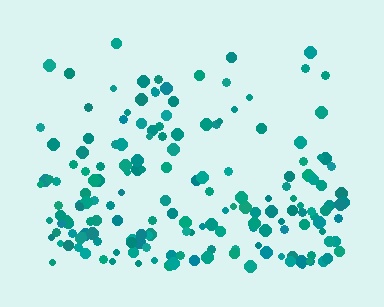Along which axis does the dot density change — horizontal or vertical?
Vertical.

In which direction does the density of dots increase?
From top to bottom, with the bottom side densest.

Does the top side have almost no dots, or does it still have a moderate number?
Still a moderate number, just noticeably fewer than the bottom.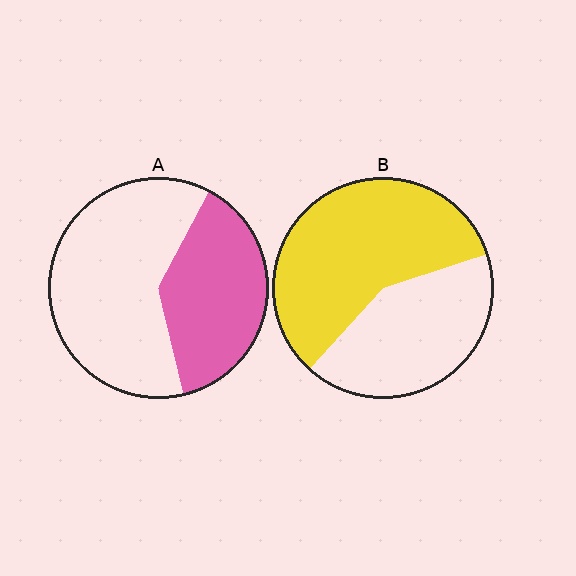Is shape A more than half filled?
No.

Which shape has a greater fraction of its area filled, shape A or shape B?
Shape B.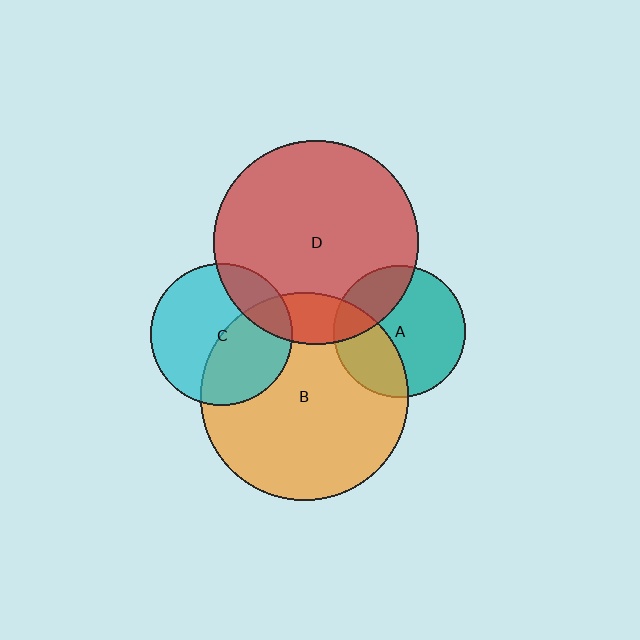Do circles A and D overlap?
Yes.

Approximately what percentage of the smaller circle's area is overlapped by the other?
Approximately 25%.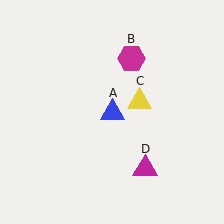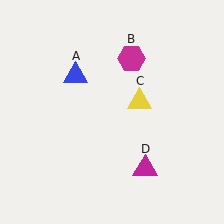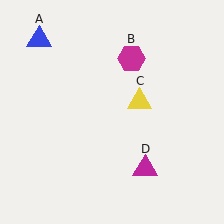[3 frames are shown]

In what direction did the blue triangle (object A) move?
The blue triangle (object A) moved up and to the left.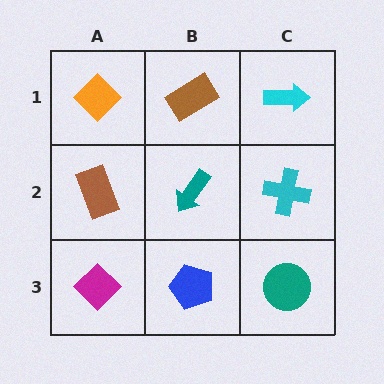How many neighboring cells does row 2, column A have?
3.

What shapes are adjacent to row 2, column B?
A brown rectangle (row 1, column B), a blue pentagon (row 3, column B), a brown rectangle (row 2, column A), a cyan cross (row 2, column C).